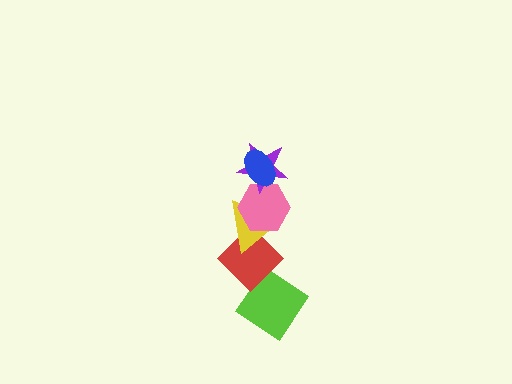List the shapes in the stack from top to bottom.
From top to bottom: the blue ellipse, the purple star, the pink hexagon, the yellow triangle, the red diamond, the lime diamond.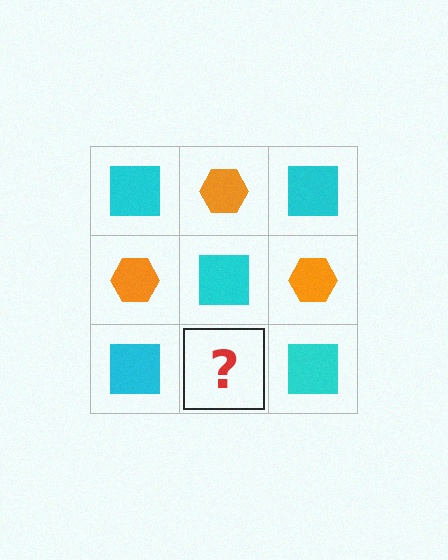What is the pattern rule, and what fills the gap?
The rule is that it alternates cyan square and orange hexagon in a checkerboard pattern. The gap should be filled with an orange hexagon.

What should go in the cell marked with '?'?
The missing cell should contain an orange hexagon.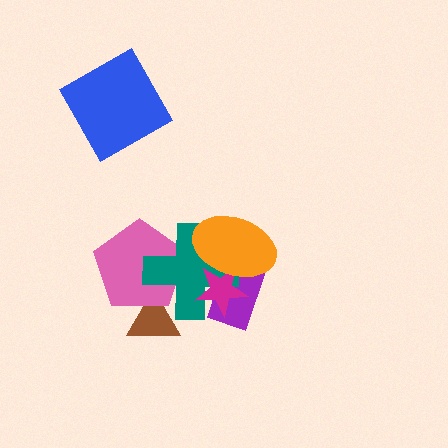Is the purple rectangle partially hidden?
Yes, it is partially covered by another shape.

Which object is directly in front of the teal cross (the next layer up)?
The magenta star is directly in front of the teal cross.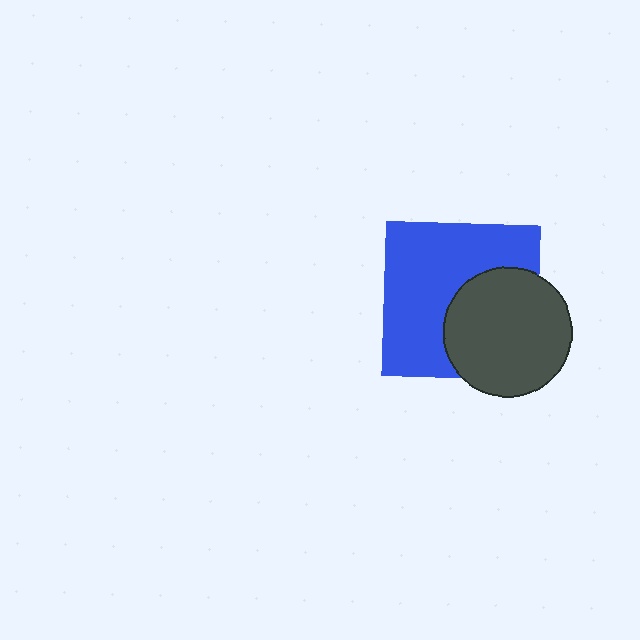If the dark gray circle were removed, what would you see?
You would see the complete blue square.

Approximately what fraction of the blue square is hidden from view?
Roughly 39% of the blue square is hidden behind the dark gray circle.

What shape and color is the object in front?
The object in front is a dark gray circle.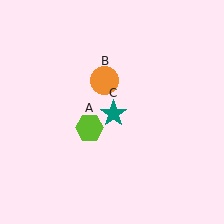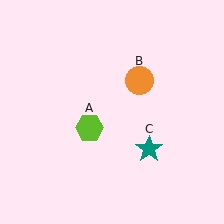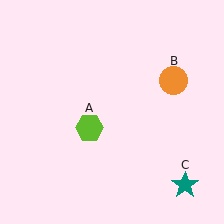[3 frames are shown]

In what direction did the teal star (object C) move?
The teal star (object C) moved down and to the right.